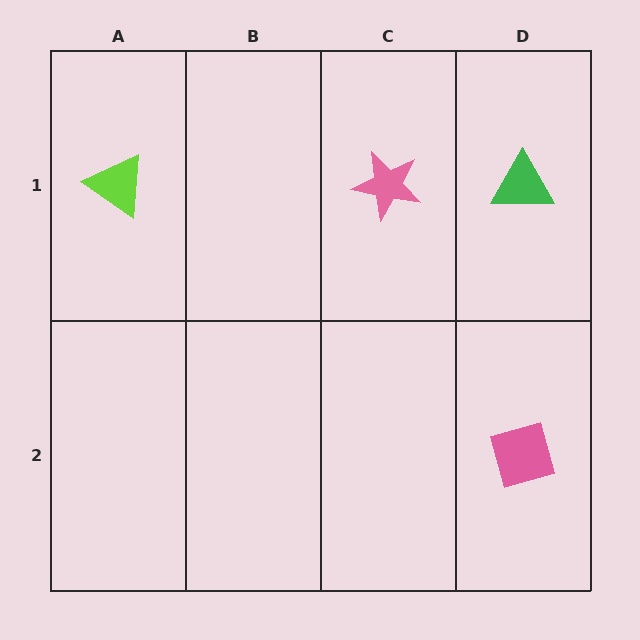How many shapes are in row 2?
1 shape.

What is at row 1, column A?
A lime triangle.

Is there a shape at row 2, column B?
No, that cell is empty.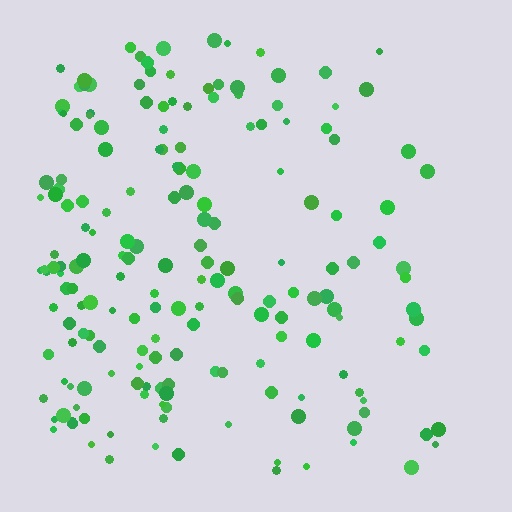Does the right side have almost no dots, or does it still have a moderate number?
Still a moderate number, just noticeably fewer than the left.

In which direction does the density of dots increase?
From right to left, with the left side densest.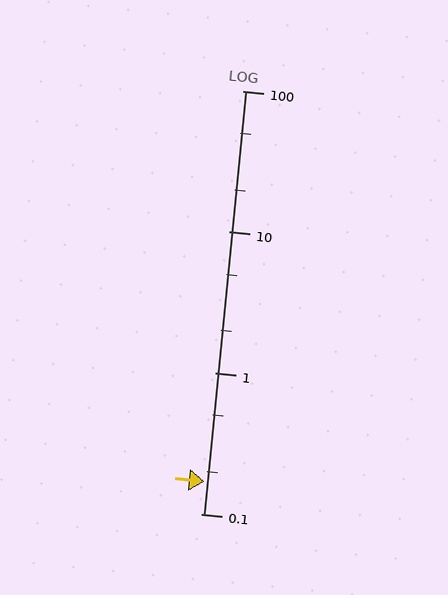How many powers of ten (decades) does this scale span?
The scale spans 3 decades, from 0.1 to 100.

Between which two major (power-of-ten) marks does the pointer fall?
The pointer is between 0.1 and 1.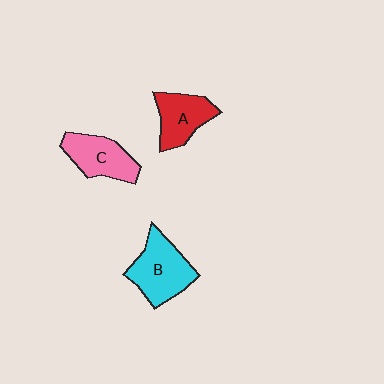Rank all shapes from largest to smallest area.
From largest to smallest: B (cyan), C (pink), A (red).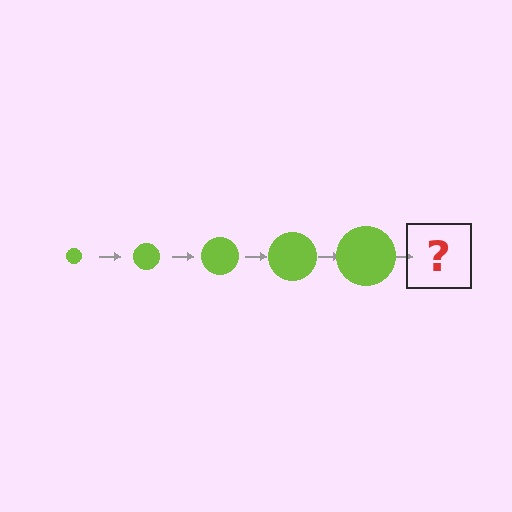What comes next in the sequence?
The next element should be a lime circle, larger than the previous one.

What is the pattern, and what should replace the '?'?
The pattern is that the circle gets progressively larger each step. The '?' should be a lime circle, larger than the previous one.